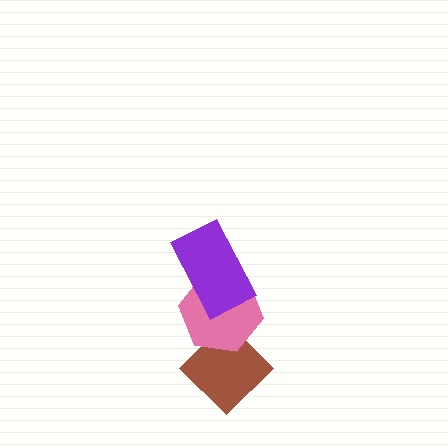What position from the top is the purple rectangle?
The purple rectangle is 1st from the top.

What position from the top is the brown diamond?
The brown diamond is 3rd from the top.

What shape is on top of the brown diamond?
The pink hexagon is on top of the brown diamond.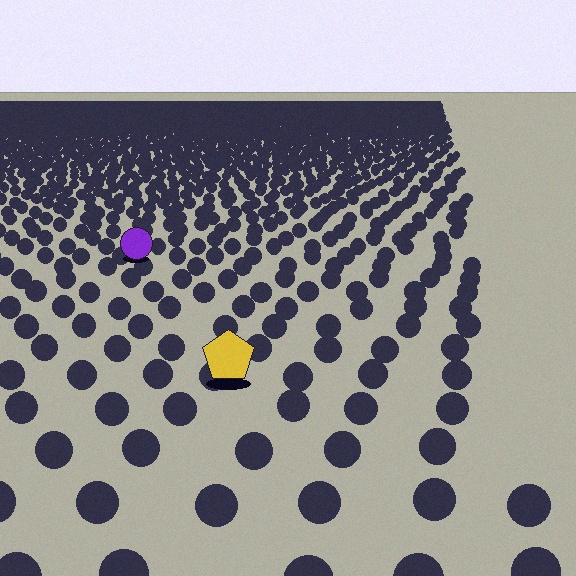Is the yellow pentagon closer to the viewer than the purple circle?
Yes. The yellow pentagon is closer — you can tell from the texture gradient: the ground texture is coarser near it.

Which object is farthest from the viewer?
The purple circle is farthest from the viewer. It appears smaller and the ground texture around it is denser.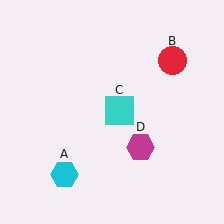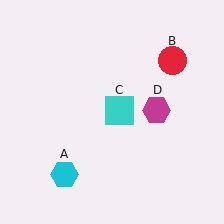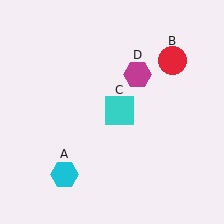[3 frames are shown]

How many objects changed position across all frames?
1 object changed position: magenta hexagon (object D).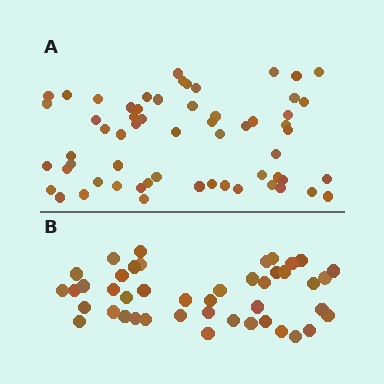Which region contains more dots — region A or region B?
Region A (the top region) has more dots.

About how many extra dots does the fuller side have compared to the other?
Region A has approximately 15 more dots than region B.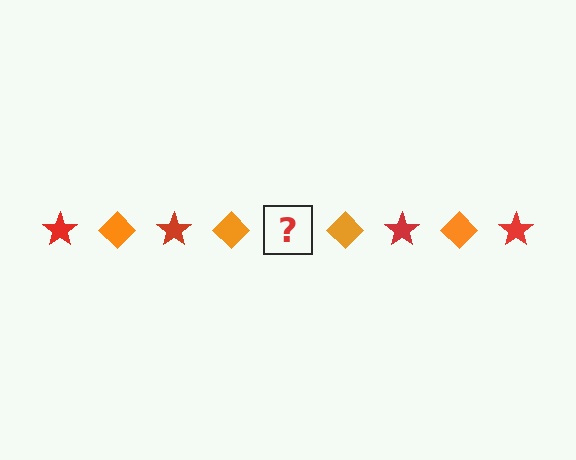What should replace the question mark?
The question mark should be replaced with a red star.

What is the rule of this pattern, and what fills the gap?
The rule is that the pattern alternates between red star and orange diamond. The gap should be filled with a red star.